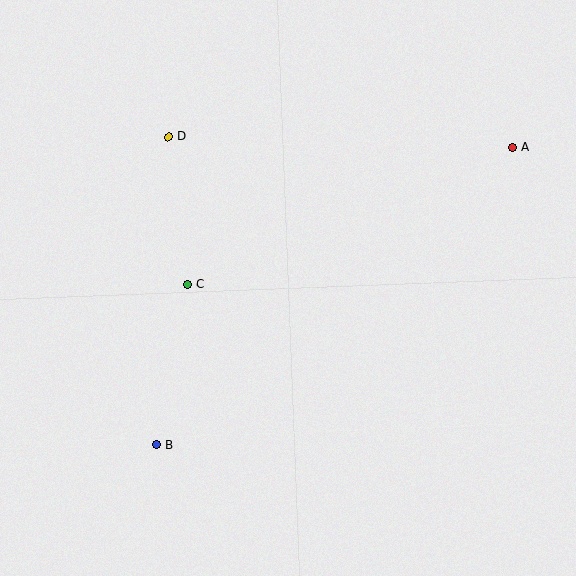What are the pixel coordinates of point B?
Point B is at (156, 445).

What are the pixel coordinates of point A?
Point A is at (512, 148).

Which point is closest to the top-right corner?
Point A is closest to the top-right corner.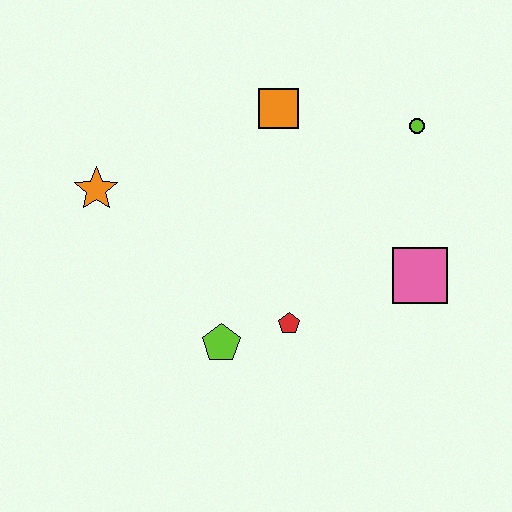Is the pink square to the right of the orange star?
Yes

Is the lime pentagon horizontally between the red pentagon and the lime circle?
No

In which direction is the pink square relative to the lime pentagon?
The pink square is to the right of the lime pentagon.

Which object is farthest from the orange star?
The pink square is farthest from the orange star.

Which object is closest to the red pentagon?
The lime pentagon is closest to the red pentagon.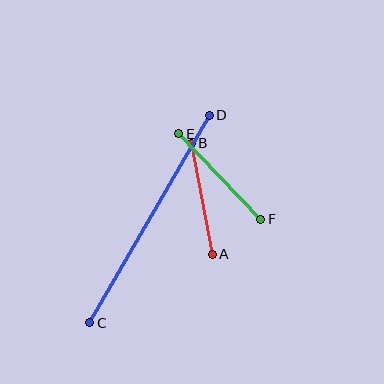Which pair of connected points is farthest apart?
Points C and D are farthest apart.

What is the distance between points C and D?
The distance is approximately 239 pixels.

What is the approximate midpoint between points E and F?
The midpoint is at approximately (220, 176) pixels.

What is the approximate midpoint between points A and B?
The midpoint is at approximately (202, 199) pixels.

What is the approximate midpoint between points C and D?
The midpoint is at approximately (150, 219) pixels.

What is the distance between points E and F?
The distance is approximately 118 pixels.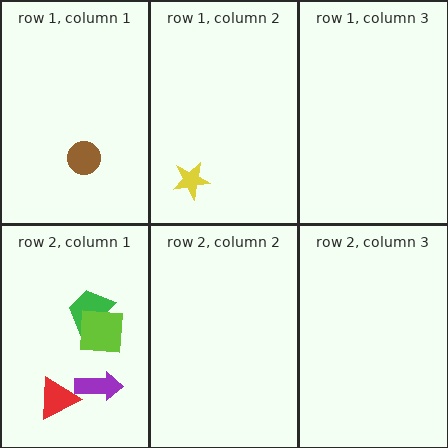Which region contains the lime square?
The row 2, column 1 region.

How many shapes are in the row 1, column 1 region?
1.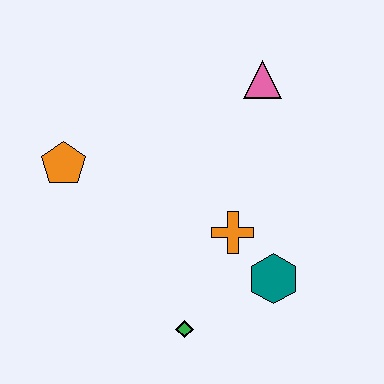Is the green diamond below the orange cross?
Yes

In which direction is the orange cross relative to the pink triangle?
The orange cross is below the pink triangle.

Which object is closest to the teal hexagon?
The orange cross is closest to the teal hexagon.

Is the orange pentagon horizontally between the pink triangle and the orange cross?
No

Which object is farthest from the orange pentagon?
The teal hexagon is farthest from the orange pentagon.